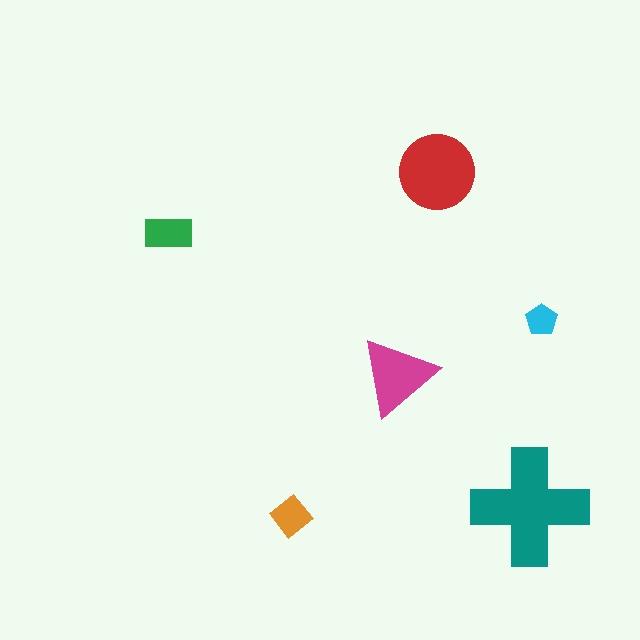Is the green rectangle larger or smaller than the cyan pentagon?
Larger.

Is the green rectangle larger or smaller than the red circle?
Smaller.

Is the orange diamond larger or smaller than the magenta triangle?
Smaller.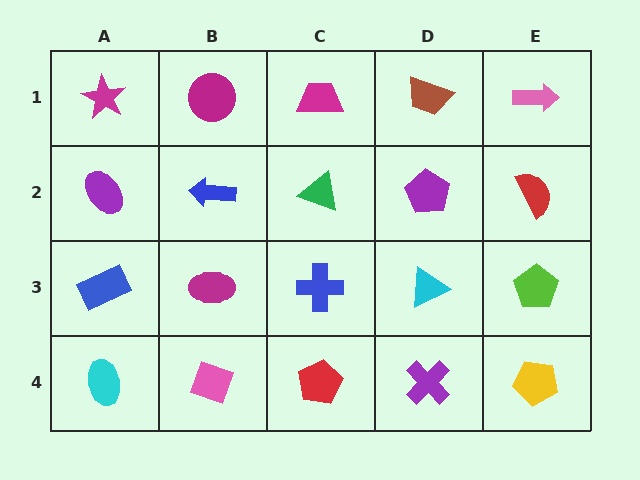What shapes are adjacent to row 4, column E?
A lime pentagon (row 3, column E), a purple cross (row 4, column D).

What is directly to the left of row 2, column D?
A green triangle.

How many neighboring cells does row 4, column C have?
3.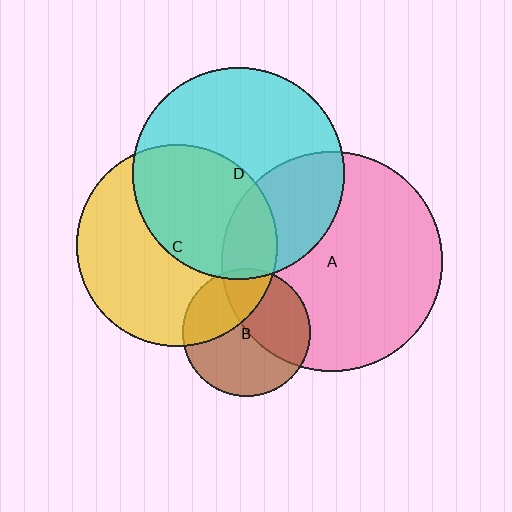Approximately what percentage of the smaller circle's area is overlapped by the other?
Approximately 45%.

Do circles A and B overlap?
Yes.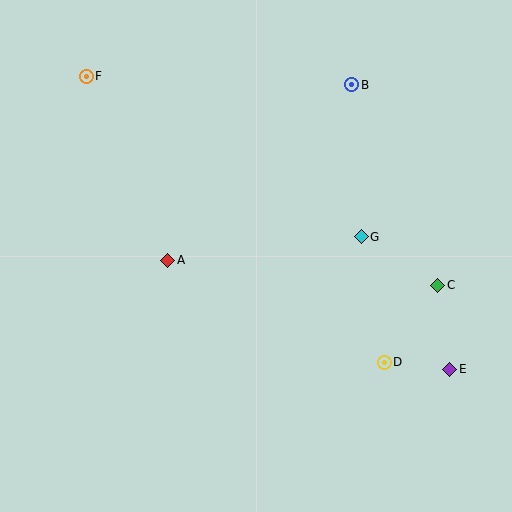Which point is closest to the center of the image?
Point A at (168, 260) is closest to the center.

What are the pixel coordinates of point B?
Point B is at (352, 85).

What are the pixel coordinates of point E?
Point E is at (450, 369).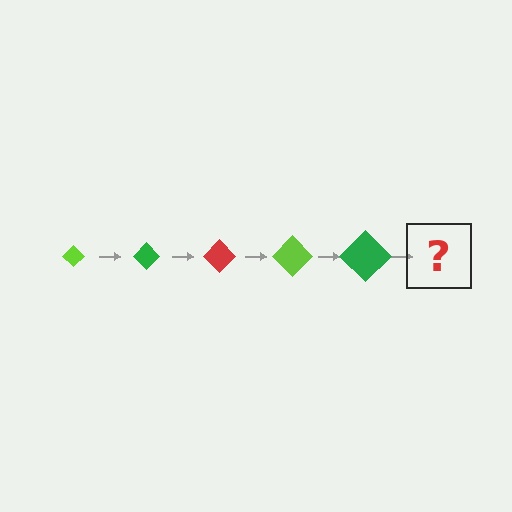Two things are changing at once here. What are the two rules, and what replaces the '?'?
The two rules are that the diamond grows larger each step and the color cycles through lime, green, and red. The '?' should be a red diamond, larger than the previous one.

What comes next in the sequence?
The next element should be a red diamond, larger than the previous one.